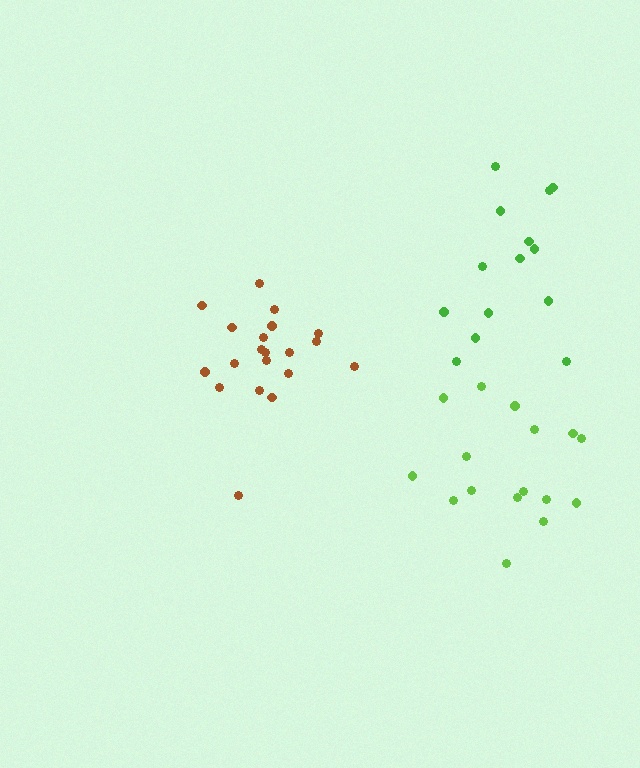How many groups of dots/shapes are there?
There are 3 groups.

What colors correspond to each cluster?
The clusters are colored: brown, green, lime.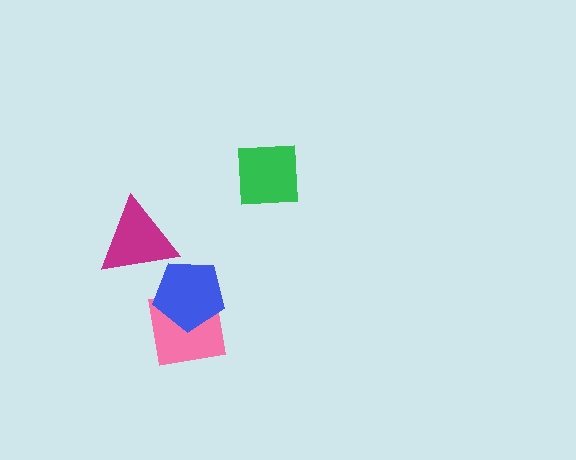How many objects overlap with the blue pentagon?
2 objects overlap with the blue pentagon.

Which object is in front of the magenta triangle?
The blue pentagon is in front of the magenta triangle.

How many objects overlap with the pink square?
1 object overlaps with the pink square.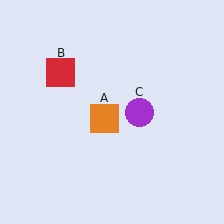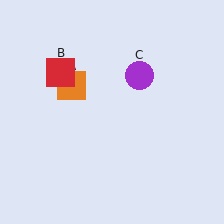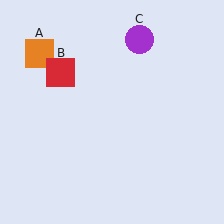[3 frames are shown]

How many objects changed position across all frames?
2 objects changed position: orange square (object A), purple circle (object C).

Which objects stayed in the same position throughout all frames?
Red square (object B) remained stationary.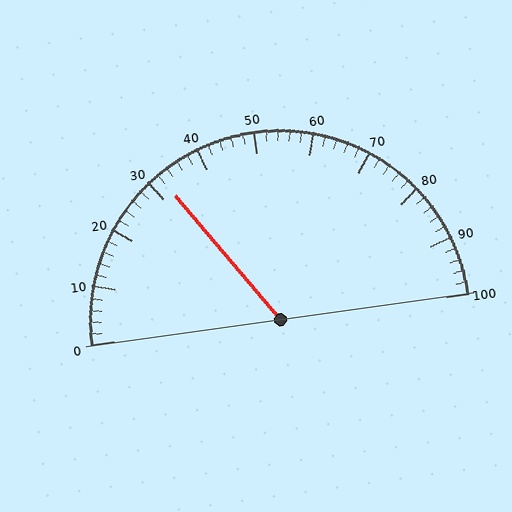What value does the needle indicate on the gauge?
The needle indicates approximately 32.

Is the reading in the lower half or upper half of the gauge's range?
The reading is in the lower half of the range (0 to 100).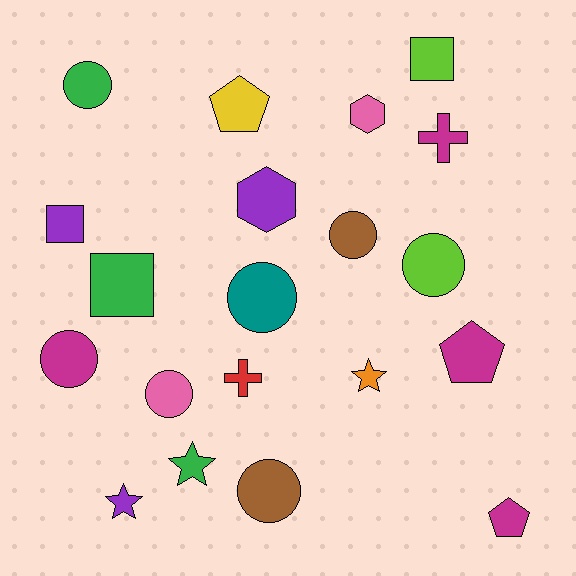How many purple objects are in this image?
There are 3 purple objects.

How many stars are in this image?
There are 3 stars.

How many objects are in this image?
There are 20 objects.